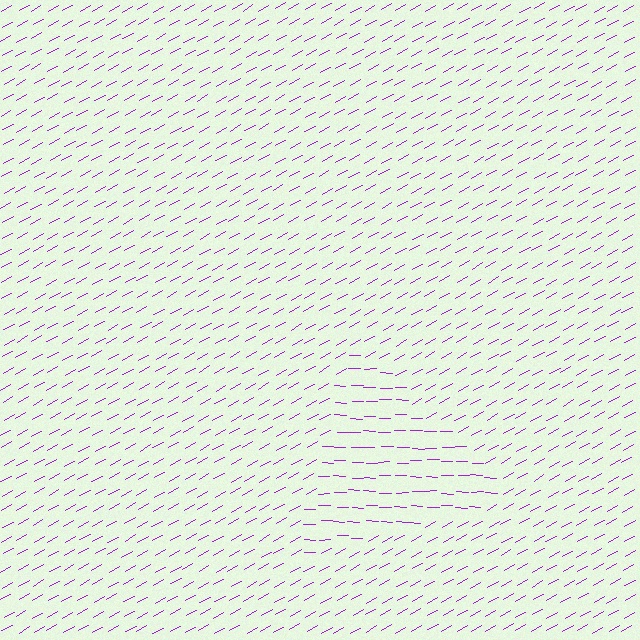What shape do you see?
I see a triangle.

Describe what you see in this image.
The image is filled with small purple line segments. A triangle region in the image has lines oriented differently from the surrounding lines, creating a visible texture boundary.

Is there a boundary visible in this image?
Yes, there is a texture boundary formed by a change in line orientation.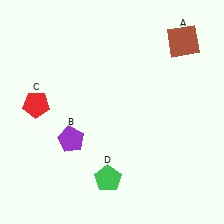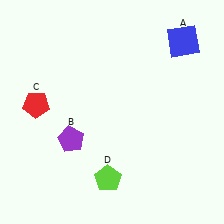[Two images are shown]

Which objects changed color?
A changed from brown to blue. D changed from green to lime.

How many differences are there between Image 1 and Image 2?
There are 2 differences between the two images.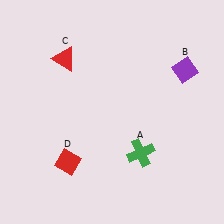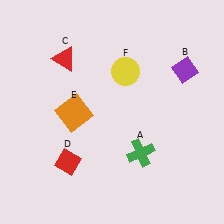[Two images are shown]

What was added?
An orange square (E), a yellow circle (F) were added in Image 2.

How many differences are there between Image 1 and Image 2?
There are 2 differences between the two images.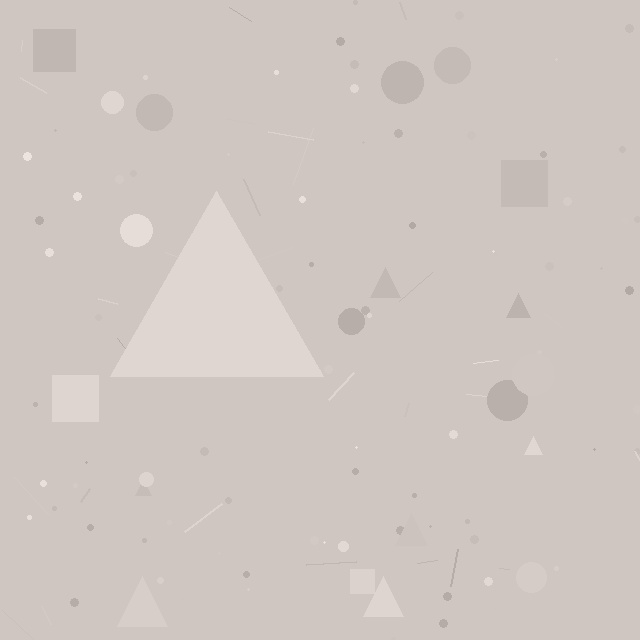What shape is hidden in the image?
A triangle is hidden in the image.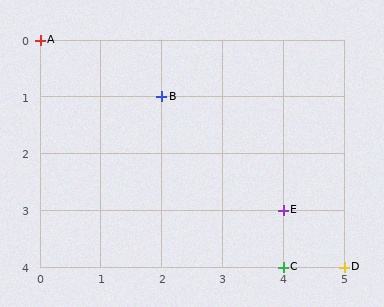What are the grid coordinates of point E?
Point E is at grid coordinates (4, 3).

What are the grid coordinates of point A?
Point A is at grid coordinates (0, 0).